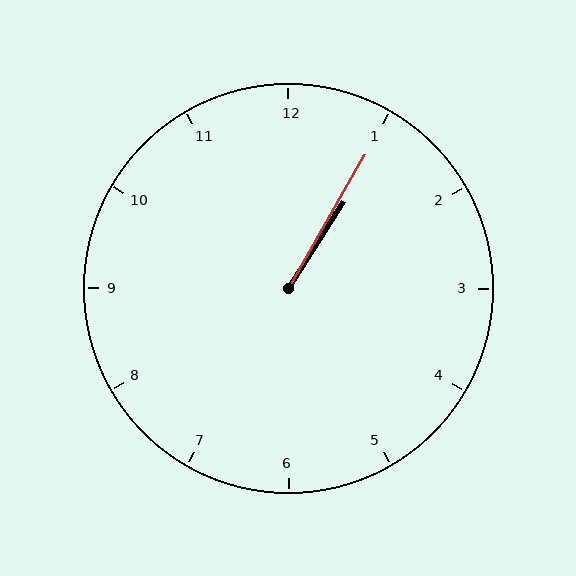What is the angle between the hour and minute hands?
Approximately 2 degrees.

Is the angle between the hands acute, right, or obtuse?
It is acute.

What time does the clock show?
1:05.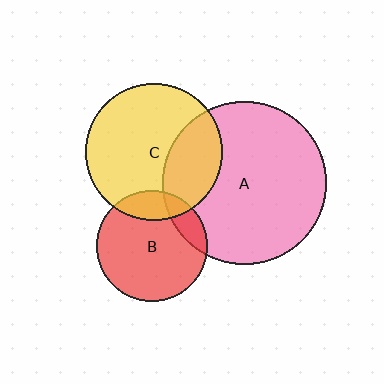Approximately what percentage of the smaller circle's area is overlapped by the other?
Approximately 30%.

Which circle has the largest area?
Circle A (pink).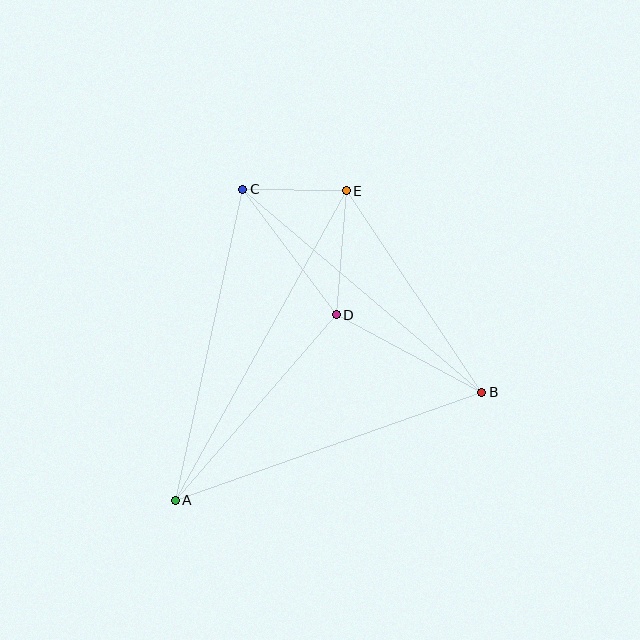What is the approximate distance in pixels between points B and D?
The distance between B and D is approximately 165 pixels.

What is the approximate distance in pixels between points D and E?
The distance between D and E is approximately 124 pixels.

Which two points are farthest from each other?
Points A and E are farthest from each other.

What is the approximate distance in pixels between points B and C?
The distance between B and C is approximately 314 pixels.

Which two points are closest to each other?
Points C and E are closest to each other.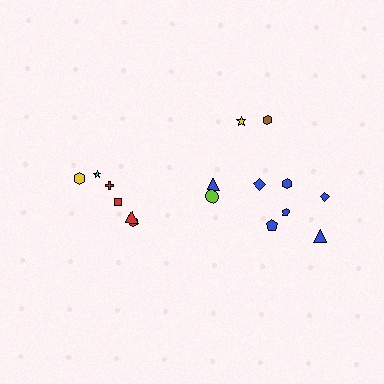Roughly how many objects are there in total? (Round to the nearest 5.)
Roughly 15 objects in total.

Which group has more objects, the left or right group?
The right group.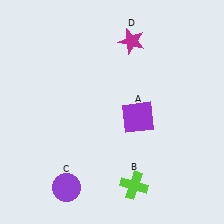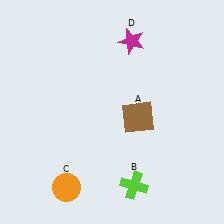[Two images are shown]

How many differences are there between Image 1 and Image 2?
There are 2 differences between the two images.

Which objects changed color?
A changed from purple to brown. C changed from purple to orange.